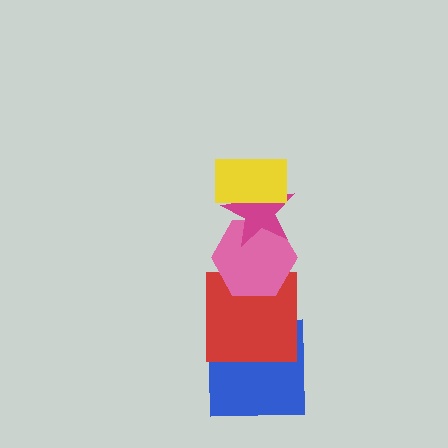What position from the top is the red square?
The red square is 4th from the top.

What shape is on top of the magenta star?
The yellow rectangle is on top of the magenta star.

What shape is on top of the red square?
The pink hexagon is on top of the red square.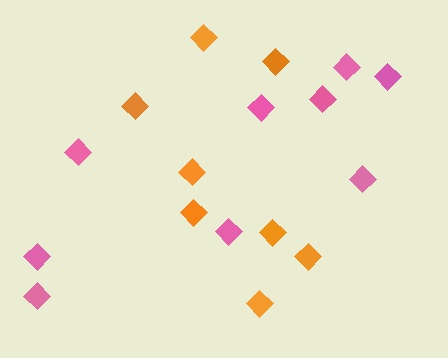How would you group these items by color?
There are 2 groups: one group of orange diamonds (8) and one group of pink diamonds (9).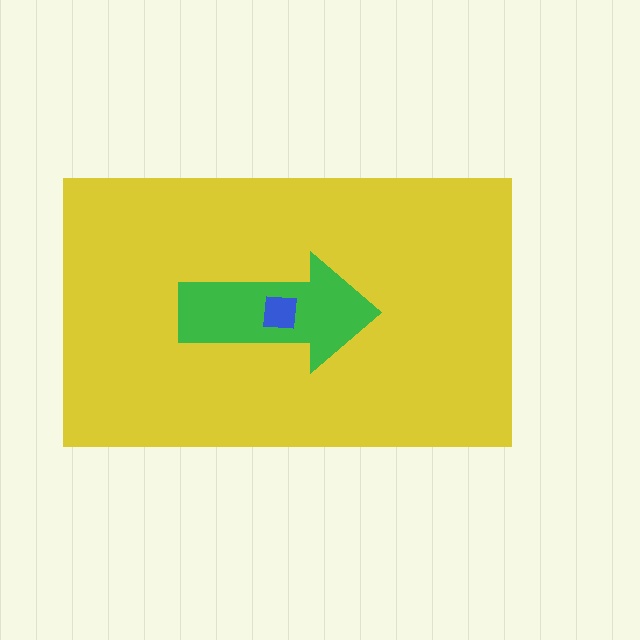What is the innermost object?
The blue square.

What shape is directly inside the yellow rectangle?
The green arrow.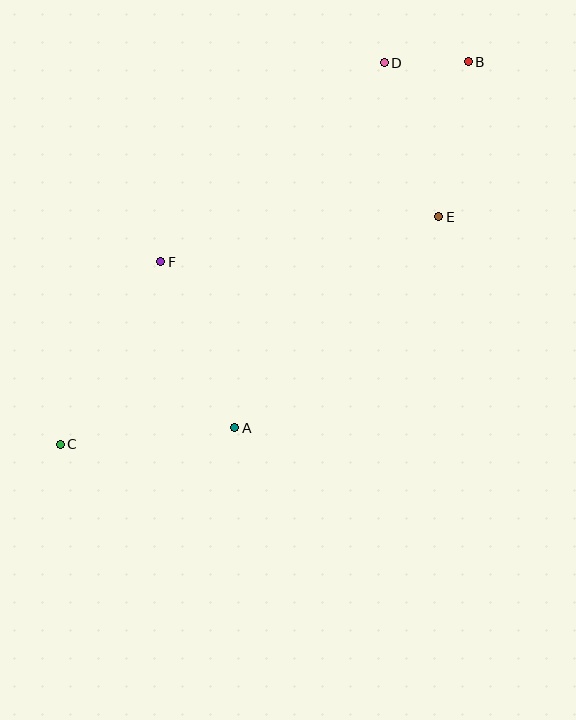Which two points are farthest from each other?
Points B and C are farthest from each other.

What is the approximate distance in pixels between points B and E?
The distance between B and E is approximately 158 pixels.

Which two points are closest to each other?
Points B and D are closest to each other.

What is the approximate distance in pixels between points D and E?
The distance between D and E is approximately 163 pixels.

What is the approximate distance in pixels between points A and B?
The distance between A and B is approximately 434 pixels.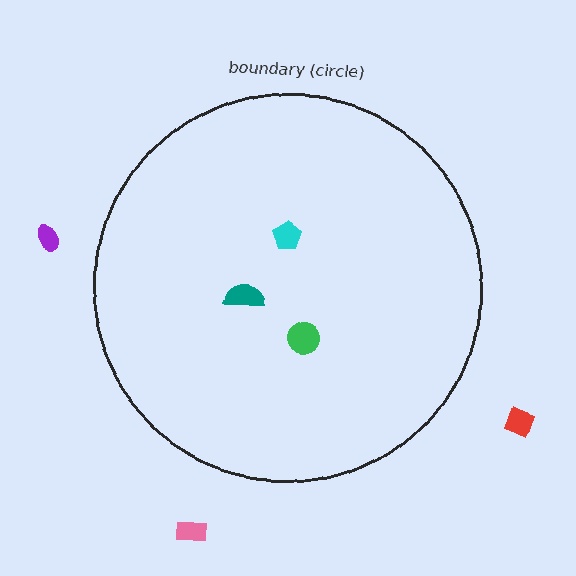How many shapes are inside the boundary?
3 inside, 3 outside.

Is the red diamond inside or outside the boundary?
Outside.